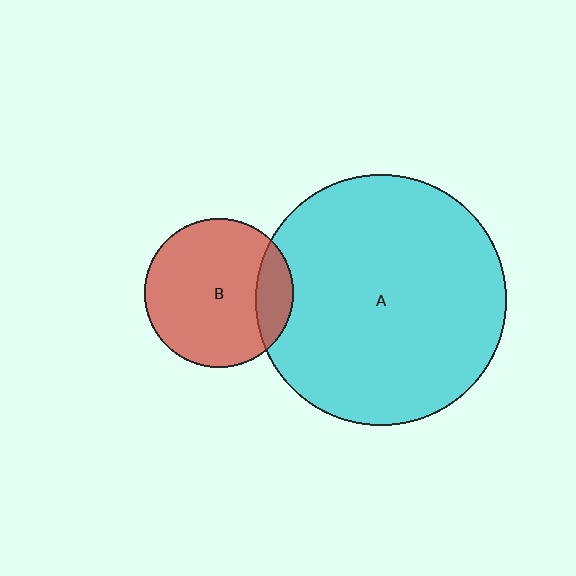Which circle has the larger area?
Circle A (cyan).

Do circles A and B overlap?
Yes.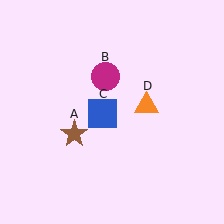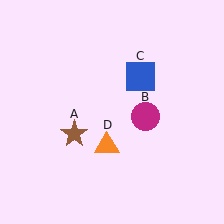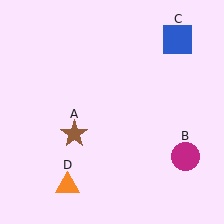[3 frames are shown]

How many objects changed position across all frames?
3 objects changed position: magenta circle (object B), blue square (object C), orange triangle (object D).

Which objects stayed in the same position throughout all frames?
Brown star (object A) remained stationary.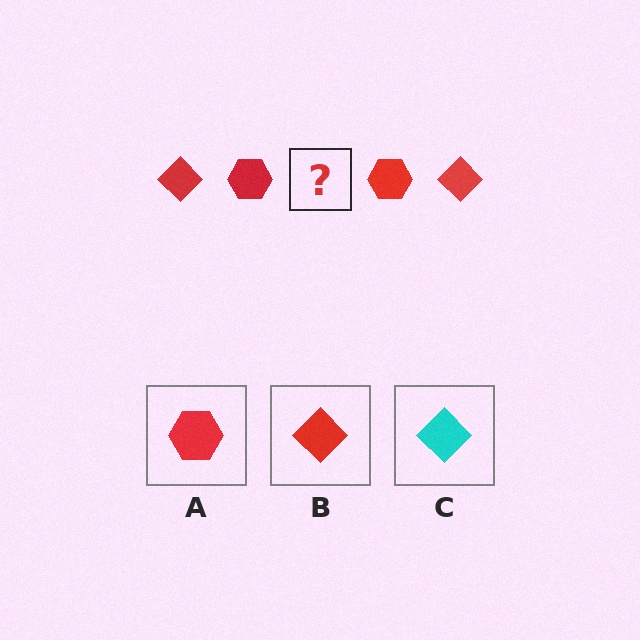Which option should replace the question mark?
Option B.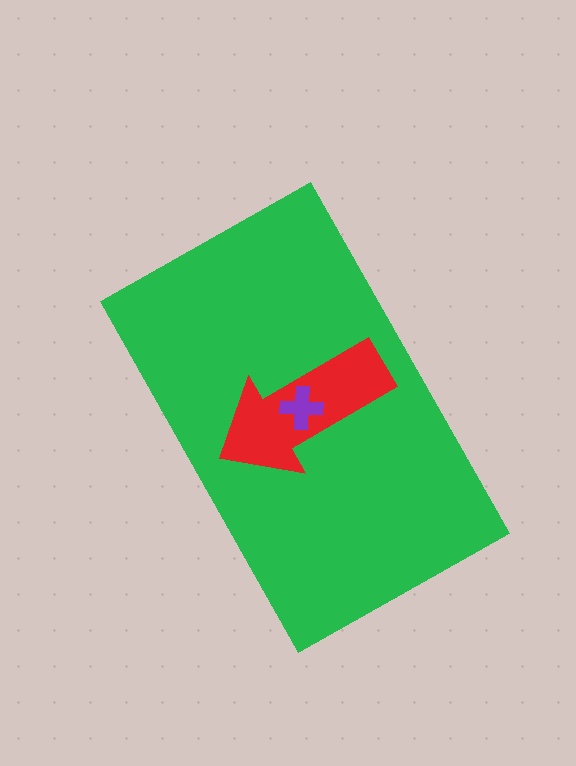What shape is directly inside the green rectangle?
The red arrow.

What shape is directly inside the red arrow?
The purple cross.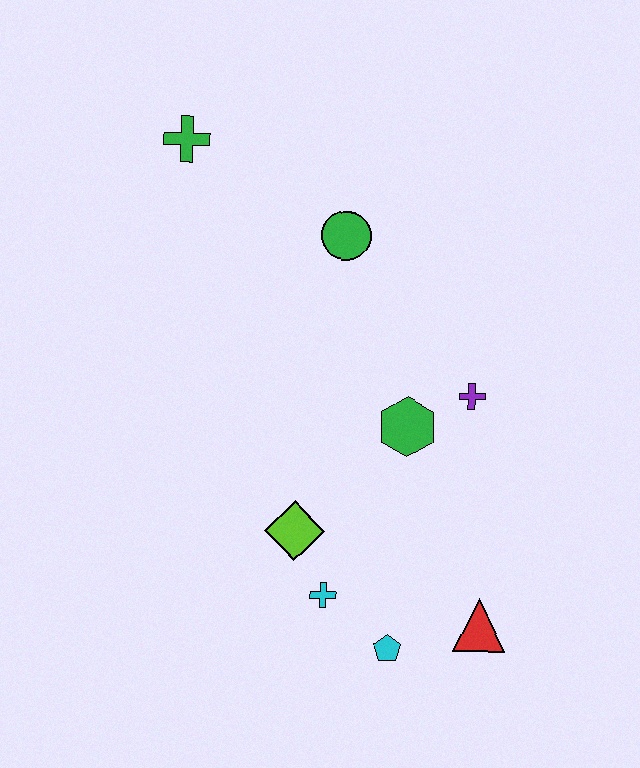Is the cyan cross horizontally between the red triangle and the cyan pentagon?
No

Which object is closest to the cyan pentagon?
The cyan cross is closest to the cyan pentagon.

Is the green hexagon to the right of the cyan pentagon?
Yes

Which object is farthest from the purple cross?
The green cross is farthest from the purple cross.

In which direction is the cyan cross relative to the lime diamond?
The cyan cross is below the lime diamond.